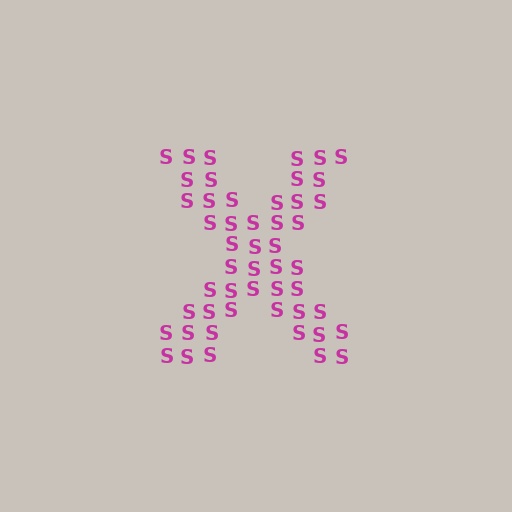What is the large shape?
The large shape is the letter X.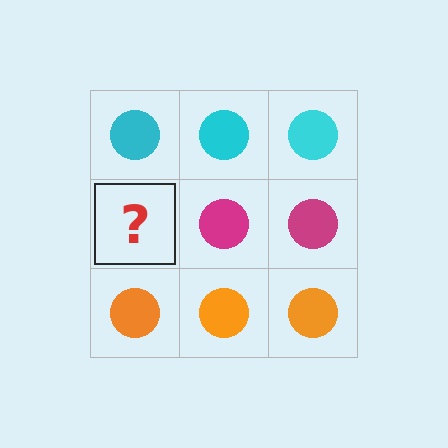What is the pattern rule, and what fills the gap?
The rule is that each row has a consistent color. The gap should be filled with a magenta circle.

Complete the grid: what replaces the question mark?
The question mark should be replaced with a magenta circle.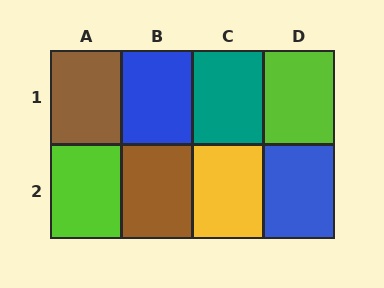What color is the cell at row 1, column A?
Brown.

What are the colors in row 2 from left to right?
Lime, brown, yellow, blue.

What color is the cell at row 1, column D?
Lime.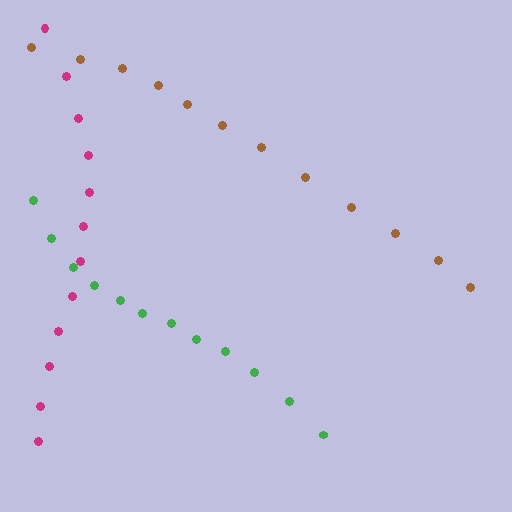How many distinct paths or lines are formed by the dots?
There are 3 distinct paths.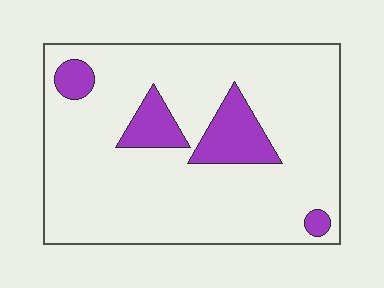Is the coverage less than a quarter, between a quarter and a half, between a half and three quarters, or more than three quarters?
Less than a quarter.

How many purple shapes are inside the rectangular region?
4.